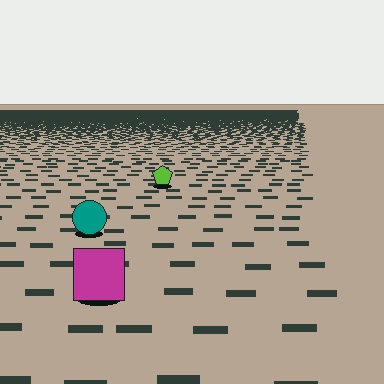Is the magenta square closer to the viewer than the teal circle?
Yes. The magenta square is closer — you can tell from the texture gradient: the ground texture is coarser near it.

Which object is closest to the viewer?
The magenta square is closest. The texture marks near it are larger and more spread out.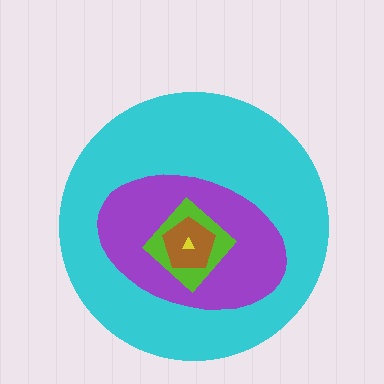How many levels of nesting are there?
5.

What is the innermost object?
The yellow triangle.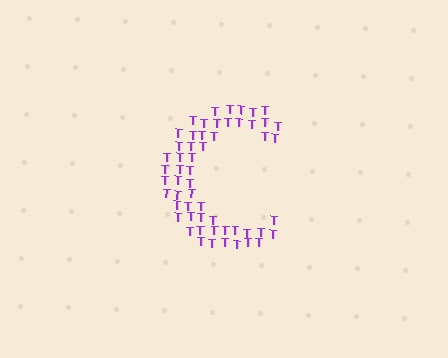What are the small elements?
The small elements are letter T's.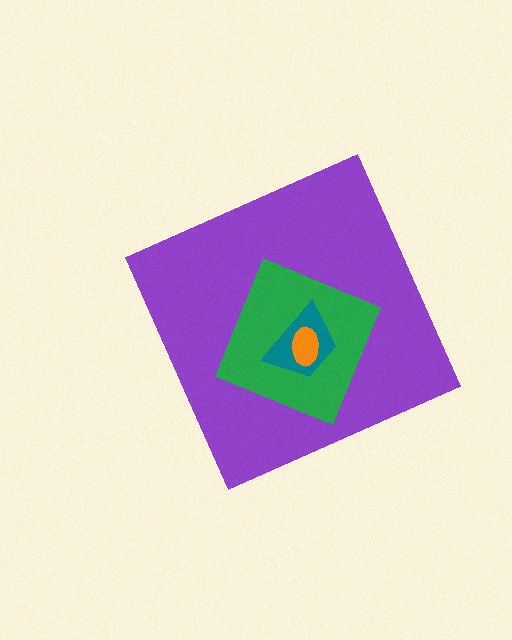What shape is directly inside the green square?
The teal trapezoid.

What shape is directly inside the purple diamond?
The green square.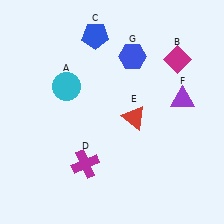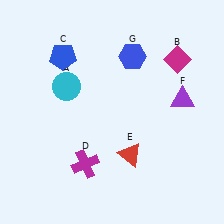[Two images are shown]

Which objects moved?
The objects that moved are: the blue pentagon (C), the red triangle (E).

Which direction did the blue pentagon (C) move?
The blue pentagon (C) moved left.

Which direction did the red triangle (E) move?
The red triangle (E) moved down.